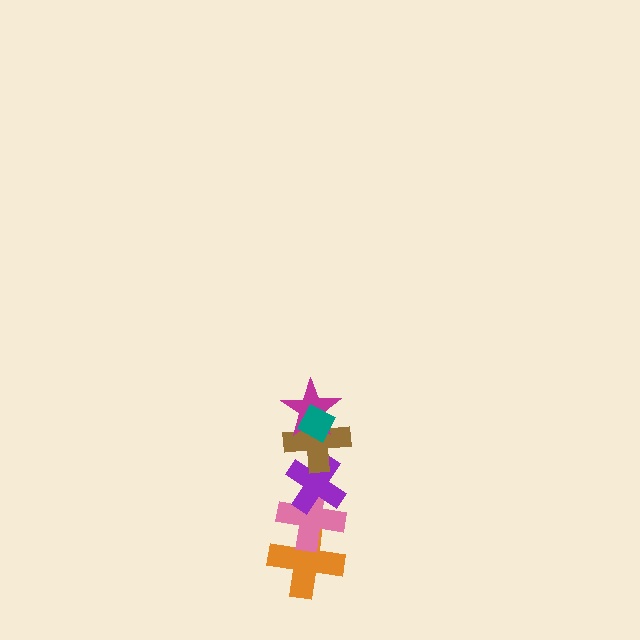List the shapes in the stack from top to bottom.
From top to bottom: the teal diamond, the magenta star, the brown cross, the purple cross, the pink cross, the orange cross.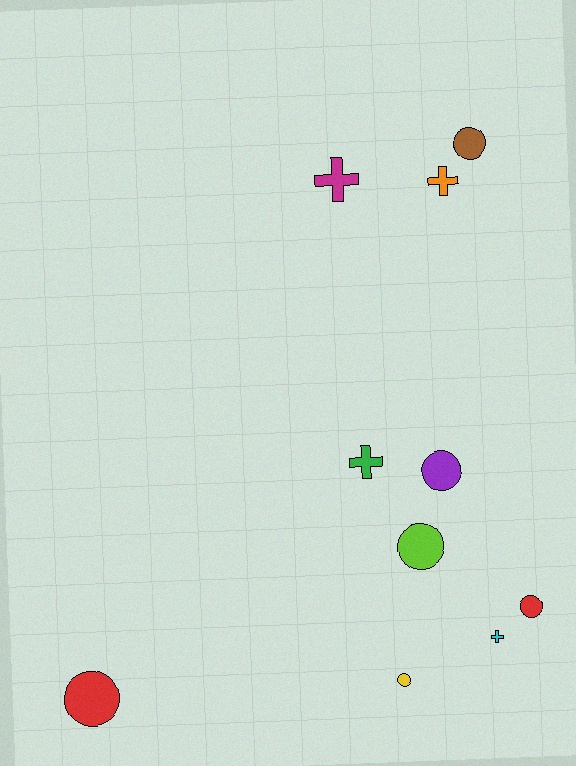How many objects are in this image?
There are 10 objects.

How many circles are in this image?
There are 6 circles.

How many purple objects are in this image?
There is 1 purple object.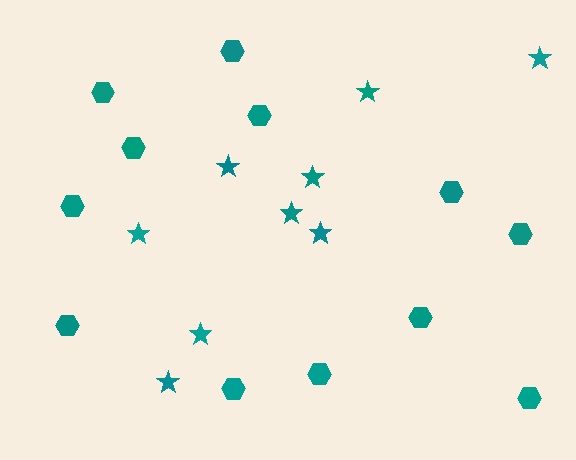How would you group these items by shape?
There are 2 groups: one group of hexagons (12) and one group of stars (9).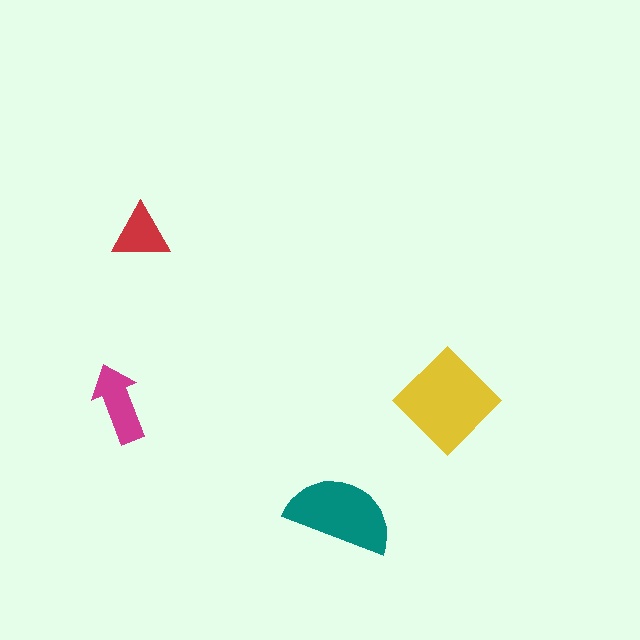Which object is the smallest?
The red triangle.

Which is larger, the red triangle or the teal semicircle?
The teal semicircle.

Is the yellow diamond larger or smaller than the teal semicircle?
Larger.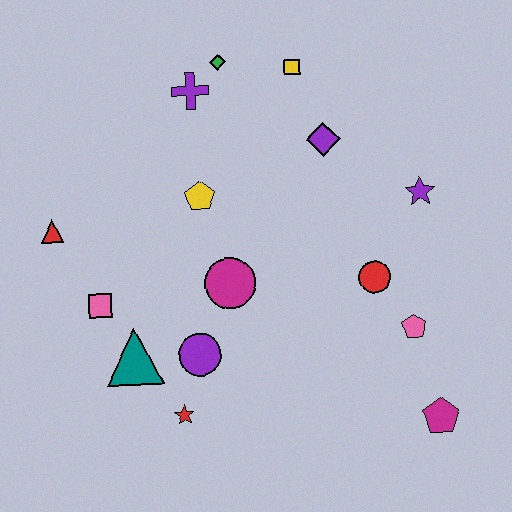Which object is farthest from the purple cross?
The magenta pentagon is farthest from the purple cross.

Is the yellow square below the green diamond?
Yes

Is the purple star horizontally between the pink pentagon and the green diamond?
No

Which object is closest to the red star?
The purple circle is closest to the red star.